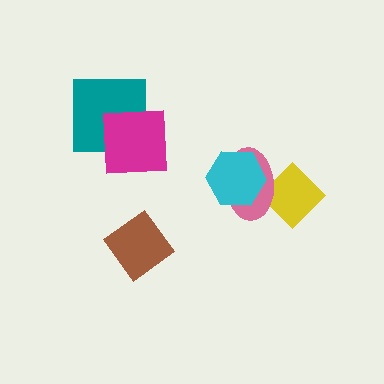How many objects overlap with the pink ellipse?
2 objects overlap with the pink ellipse.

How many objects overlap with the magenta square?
1 object overlaps with the magenta square.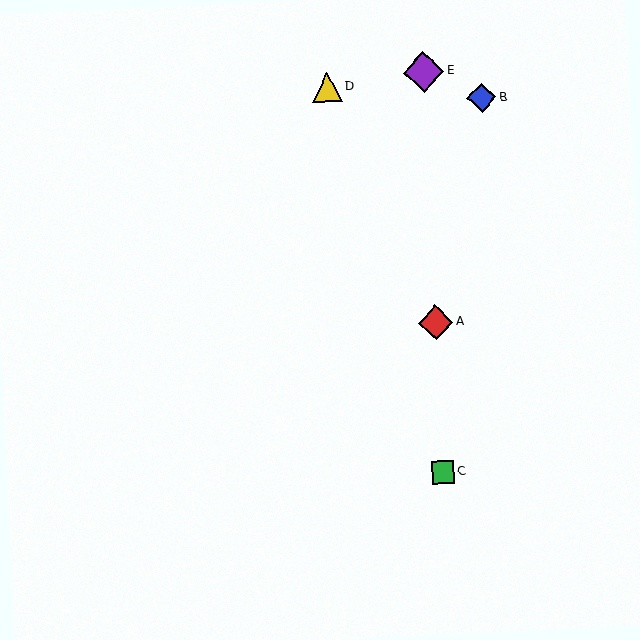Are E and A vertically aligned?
Yes, both are at x≈424.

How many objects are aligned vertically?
3 objects (A, C, E) are aligned vertically.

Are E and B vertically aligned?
No, E is at x≈424 and B is at x≈482.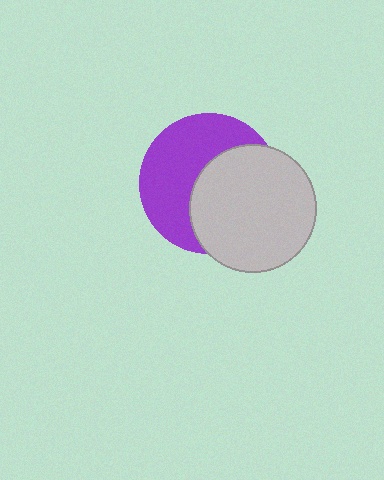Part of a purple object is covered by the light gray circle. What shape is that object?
It is a circle.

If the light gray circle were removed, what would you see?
You would see the complete purple circle.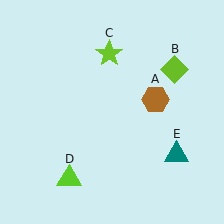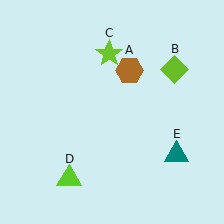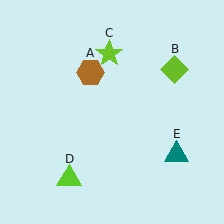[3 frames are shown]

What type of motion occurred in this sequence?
The brown hexagon (object A) rotated counterclockwise around the center of the scene.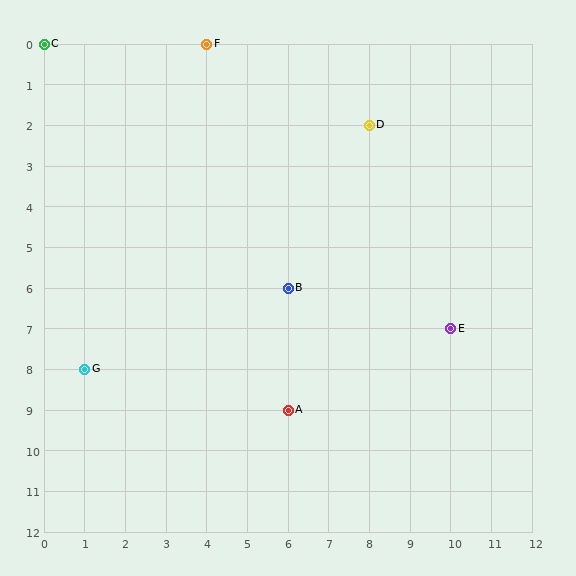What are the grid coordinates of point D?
Point D is at grid coordinates (8, 2).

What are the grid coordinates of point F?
Point F is at grid coordinates (4, 0).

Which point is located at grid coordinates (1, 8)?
Point G is at (1, 8).